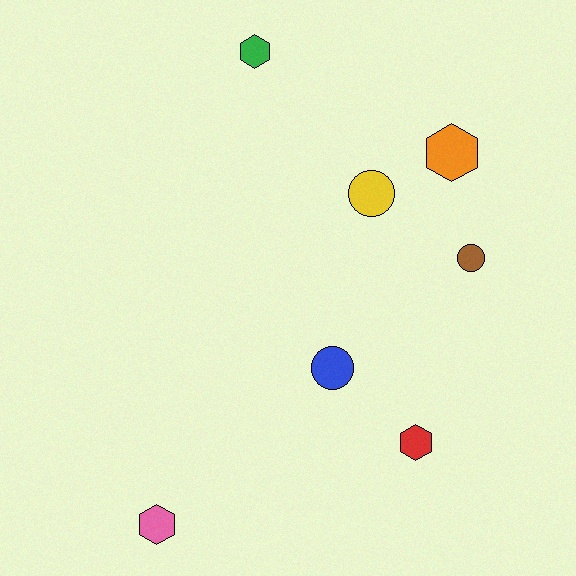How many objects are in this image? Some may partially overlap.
There are 7 objects.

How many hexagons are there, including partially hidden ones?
There are 4 hexagons.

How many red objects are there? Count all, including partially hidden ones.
There is 1 red object.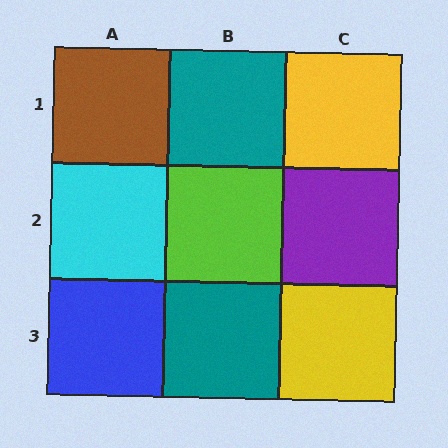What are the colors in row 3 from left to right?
Blue, teal, yellow.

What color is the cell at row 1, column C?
Yellow.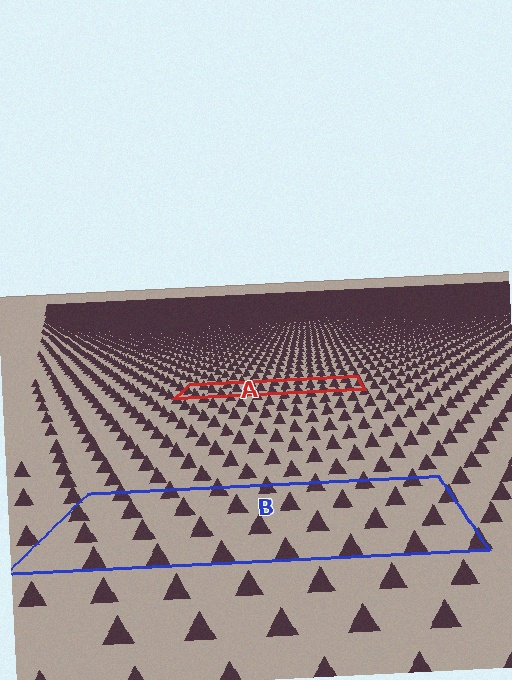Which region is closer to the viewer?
Region B is closer. The texture elements there are larger and more spread out.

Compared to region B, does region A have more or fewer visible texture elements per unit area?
Region A has more texture elements per unit area — they are packed more densely because it is farther away.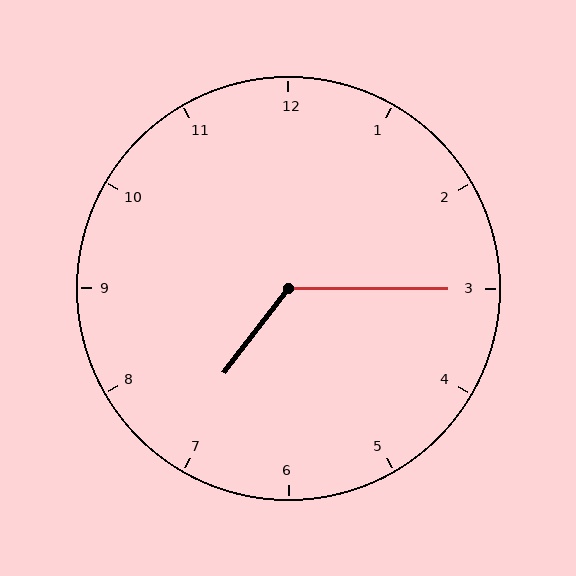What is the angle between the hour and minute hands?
Approximately 128 degrees.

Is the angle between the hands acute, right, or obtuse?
It is obtuse.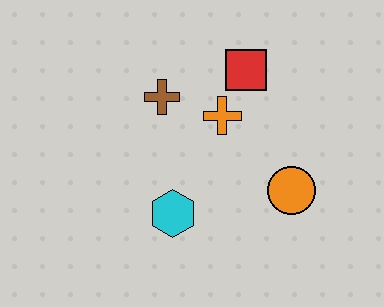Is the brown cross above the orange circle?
Yes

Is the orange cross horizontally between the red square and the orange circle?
No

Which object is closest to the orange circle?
The orange cross is closest to the orange circle.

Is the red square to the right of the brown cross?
Yes